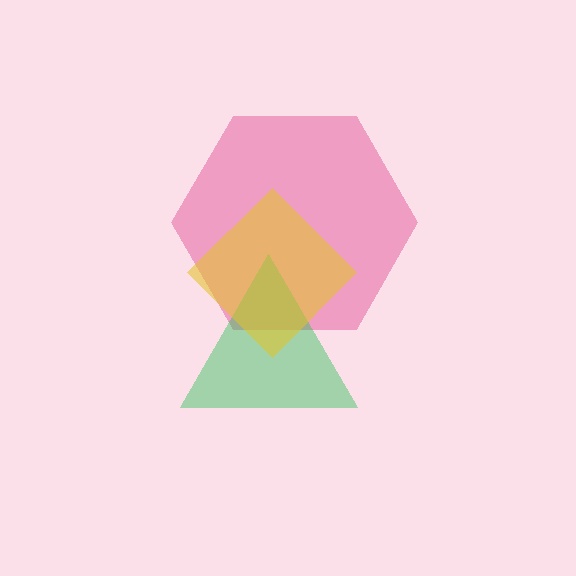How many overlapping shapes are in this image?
There are 3 overlapping shapes in the image.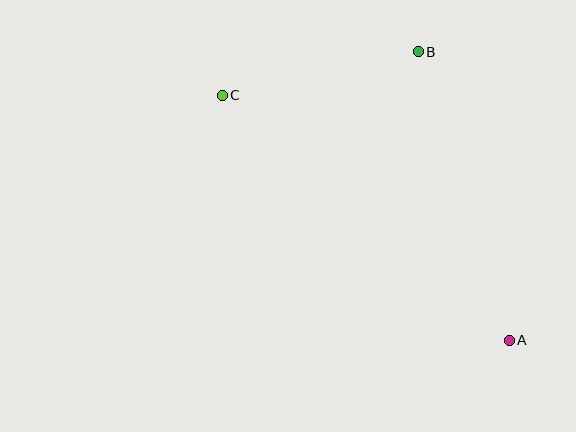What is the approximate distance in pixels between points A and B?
The distance between A and B is approximately 303 pixels.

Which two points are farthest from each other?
Points A and C are farthest from each other.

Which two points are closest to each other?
Points B and C are closest to each other.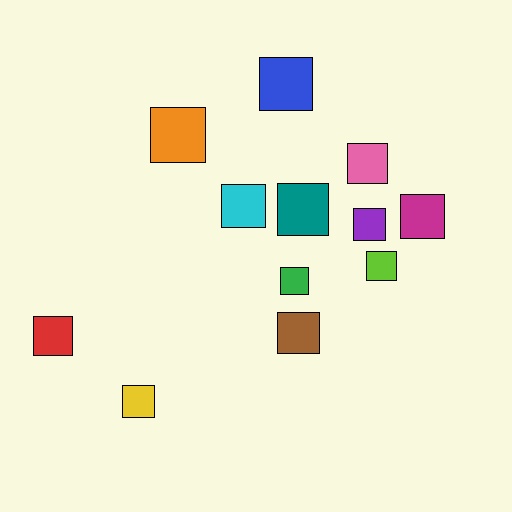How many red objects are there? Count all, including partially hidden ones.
There is 1 red object.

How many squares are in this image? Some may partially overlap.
There are 12 squares.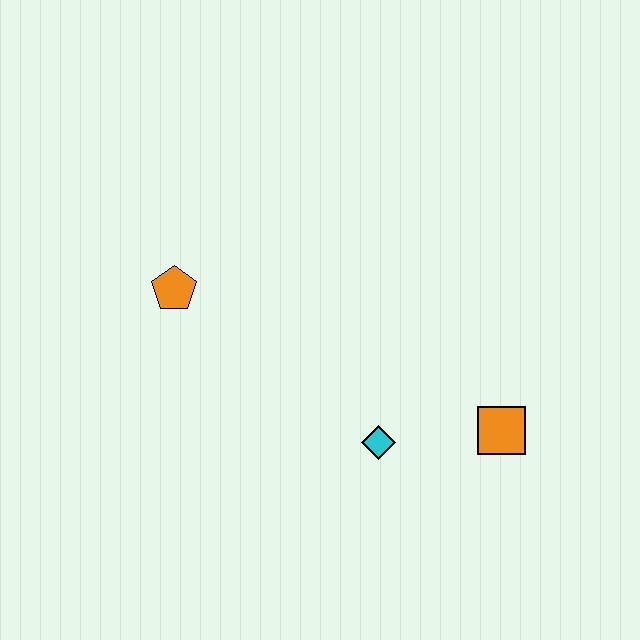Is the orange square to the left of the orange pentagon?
No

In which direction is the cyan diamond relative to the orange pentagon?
The cyan diamond is to the right of the orange pentagon.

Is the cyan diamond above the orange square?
No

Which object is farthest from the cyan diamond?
The orange pentagon is farthest from the cyan diamond.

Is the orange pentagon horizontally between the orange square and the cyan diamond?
No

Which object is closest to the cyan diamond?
The orange square is closest to the cyan diamond.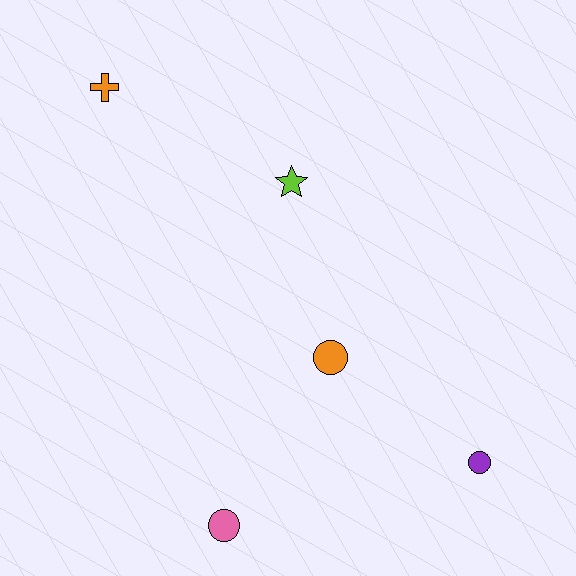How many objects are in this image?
There are 5 objects.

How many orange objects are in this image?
There are 2 orange objects.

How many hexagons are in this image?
There are no hexagons.